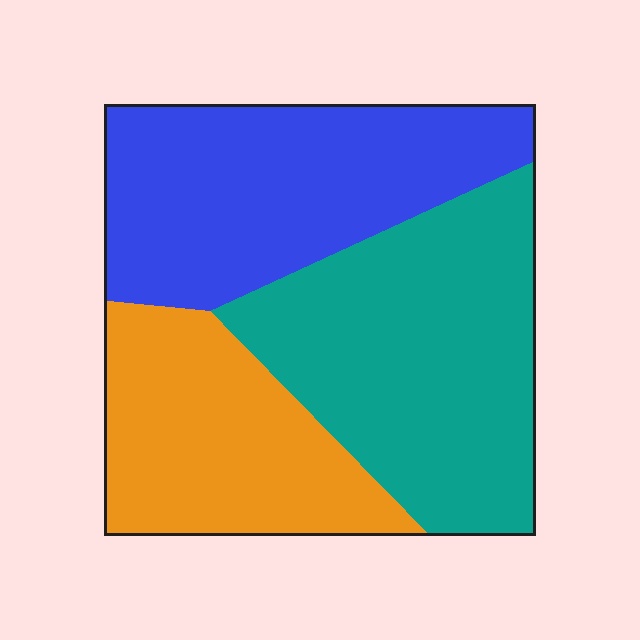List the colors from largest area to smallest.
From largest to smallest: teal, blue, orange.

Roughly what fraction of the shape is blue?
Blue takes up about one third (1/3) of the shape.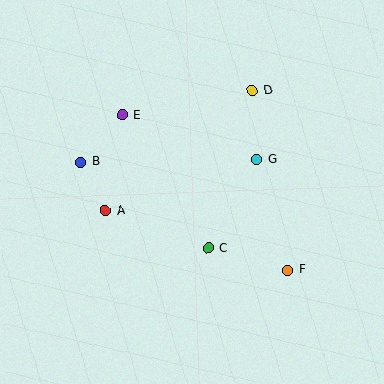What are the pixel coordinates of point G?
Point G is at (256, 160).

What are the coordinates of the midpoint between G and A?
The midpoint between G and A is at (181, 185).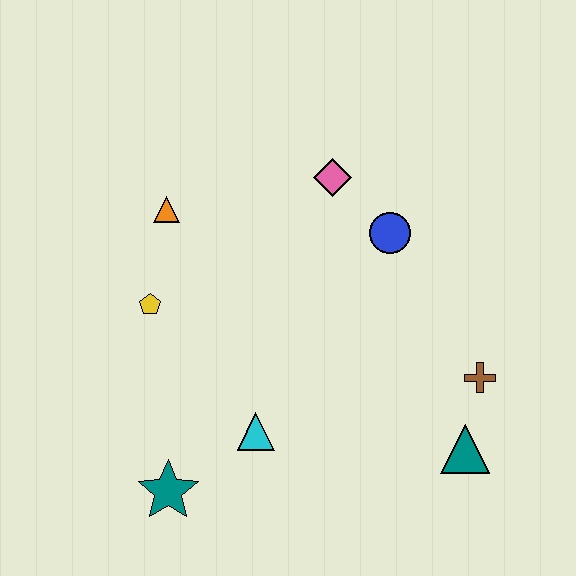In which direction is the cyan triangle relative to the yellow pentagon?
The cyan triangle is below the yellow pentagon.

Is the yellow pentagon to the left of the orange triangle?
Yes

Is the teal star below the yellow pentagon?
Yes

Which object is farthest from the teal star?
The pink diamond is farthest from the teal star.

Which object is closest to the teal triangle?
The brown cross is closest to the teal triangle.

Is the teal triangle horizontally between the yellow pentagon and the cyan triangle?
No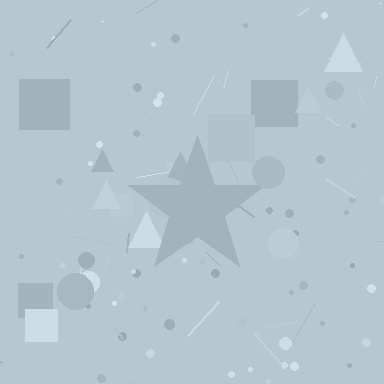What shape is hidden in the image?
A star is hidden in the image.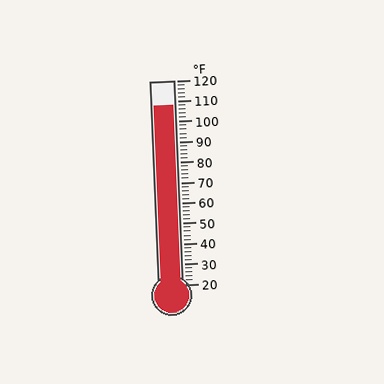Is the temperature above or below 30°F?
The temperature is above 30°F.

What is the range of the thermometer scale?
The thermometer scale ranges from 20°F to 120°F.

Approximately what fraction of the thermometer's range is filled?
The thermometer is filled to approximately 90% of its range.